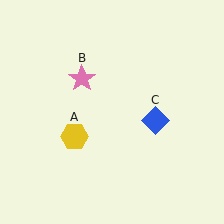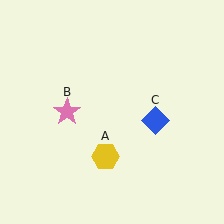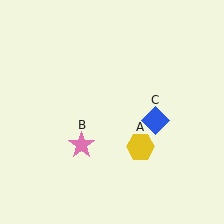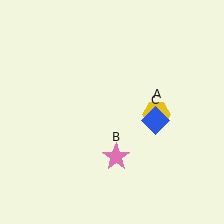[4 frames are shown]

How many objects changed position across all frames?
2 objects changed position: yellow hexagon (object A), pink star (object B).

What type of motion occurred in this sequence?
The yellow hexagon (object A), pink star (object B) rotated counterclockwise around the center of the scene.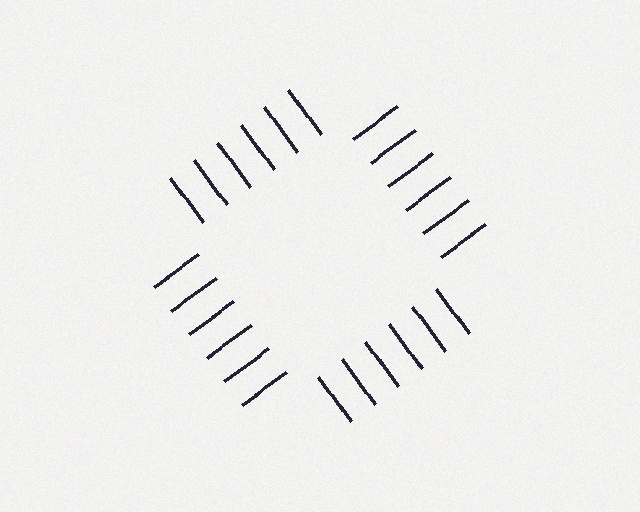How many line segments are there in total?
24 — 6 along each of the 4 edges.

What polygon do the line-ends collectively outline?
An illusory square — the line segments terminate on its edges but no continuous stroke is drawn.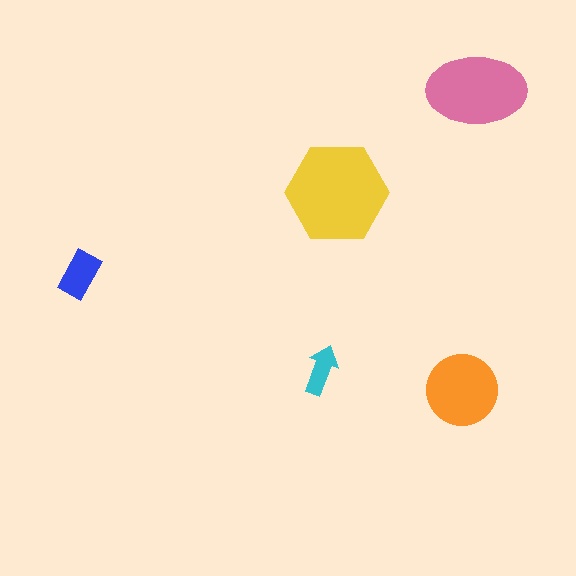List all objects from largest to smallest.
The yellow hexagon, the pink ellipse, the orange circle, the blue rectangle, the cyan arrow.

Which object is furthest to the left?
The blue rectangle is leftmost.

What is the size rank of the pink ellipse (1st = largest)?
2nd.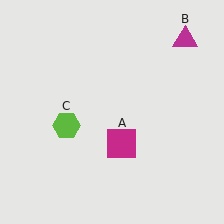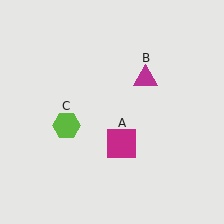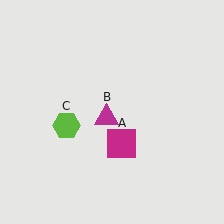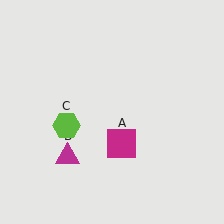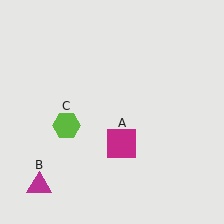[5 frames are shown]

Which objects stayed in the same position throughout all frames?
Magenta square (object A) and lime hexagon (object C) remained stationary.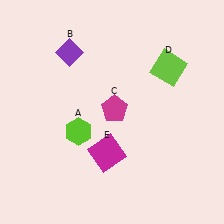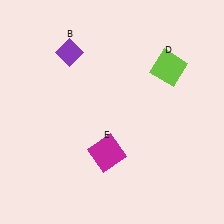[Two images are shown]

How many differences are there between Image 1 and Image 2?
There are 2 differences between the two images.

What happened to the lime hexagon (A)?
The lime hexagon (A) was removed in Image 2. It was in the bottom-left area of Image 1.